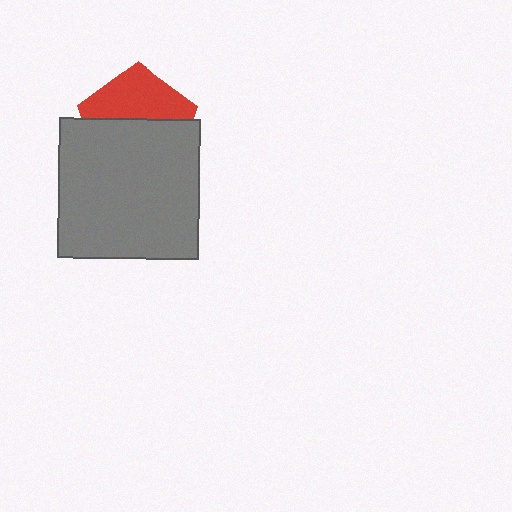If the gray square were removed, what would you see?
You would see the complete red pentagon.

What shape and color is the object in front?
The object in front is a gray square.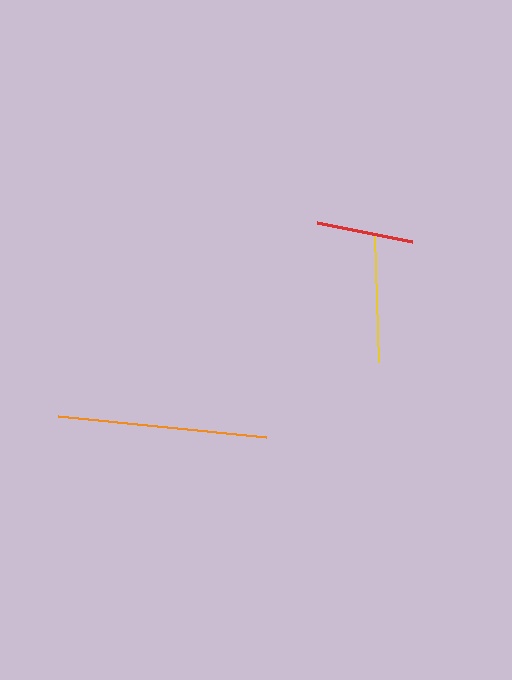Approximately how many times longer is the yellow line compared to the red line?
The yellow line is approximately 1.3 times the length of the red line.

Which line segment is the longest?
The orange line is the longest at approximately 209 pixels.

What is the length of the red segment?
The red segment is approximately 97 pixels long.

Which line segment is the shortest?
The red line is the shortest at approximately 97 pixels.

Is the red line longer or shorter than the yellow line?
The yellow line is longer than the red line.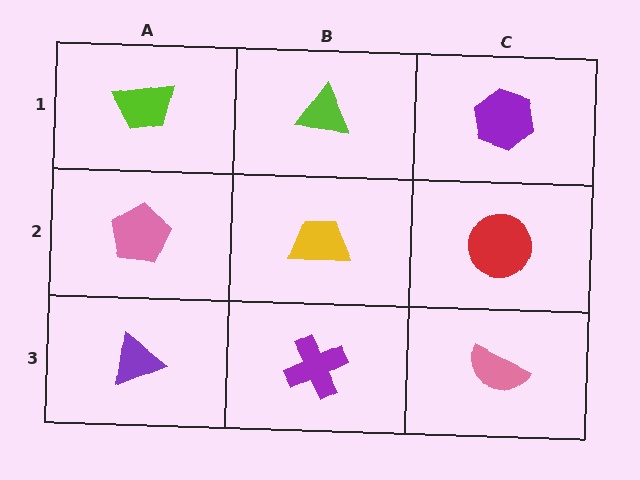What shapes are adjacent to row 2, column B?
A lime triangle (row 1, column B), a purple cross (row 3, column B), a pink pentagon (row 2, column A), a red circle (row 2, column C).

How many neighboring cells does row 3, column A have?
2.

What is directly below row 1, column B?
A yellow trapezoid.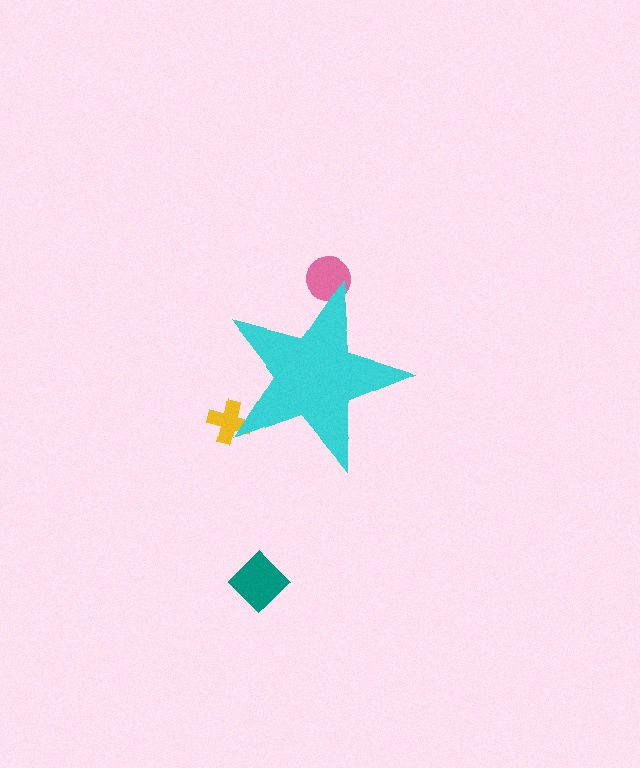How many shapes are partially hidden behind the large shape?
2 shapes are partially hidden.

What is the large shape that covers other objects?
A cyan star.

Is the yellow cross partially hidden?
Yes, the yellow cross is partially hidden behind the cyan star.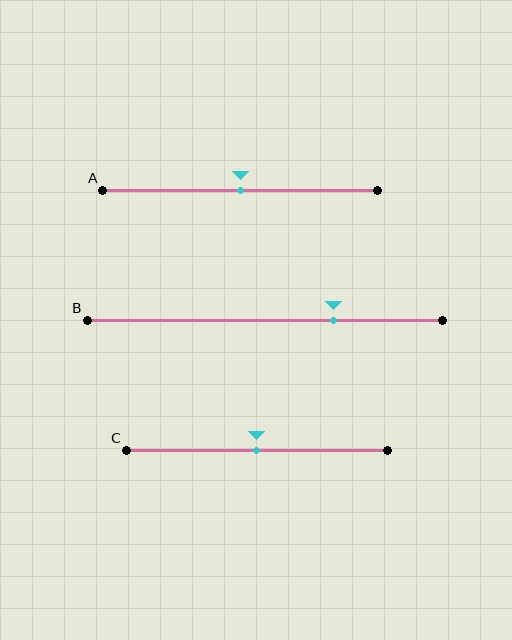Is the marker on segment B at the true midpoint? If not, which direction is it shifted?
No, the marker on segment B is shifted to the right by about 19% of the segment length.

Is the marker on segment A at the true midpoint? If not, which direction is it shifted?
Yes, the marker on segment A is at the true midpoint.